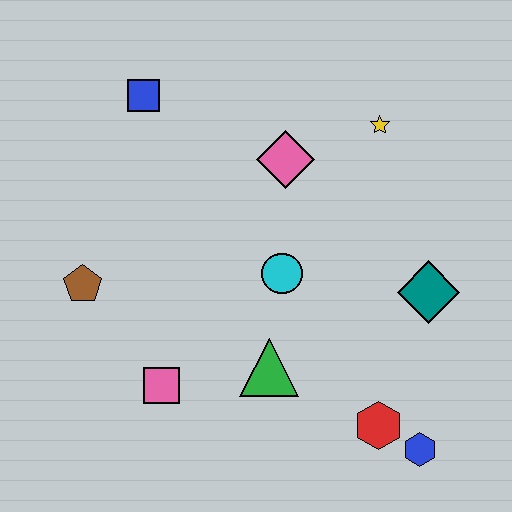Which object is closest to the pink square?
The green triangle is closest to the pink square.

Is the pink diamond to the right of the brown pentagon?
Yes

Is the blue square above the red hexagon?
Yes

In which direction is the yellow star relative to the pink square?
The yellow star is above the pink square.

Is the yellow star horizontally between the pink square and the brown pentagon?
No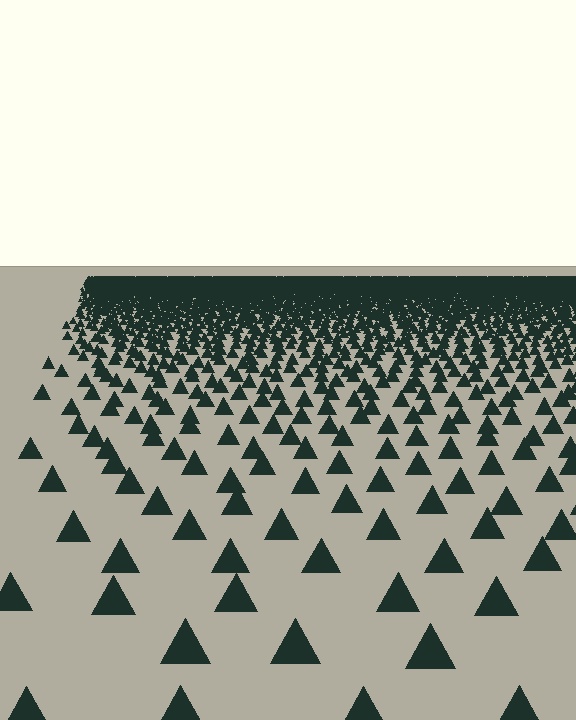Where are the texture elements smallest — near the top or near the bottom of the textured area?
Near the top.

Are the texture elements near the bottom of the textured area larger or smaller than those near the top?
Larger. Near the bottom, elements are closer to the viewer and appear at a bigger on-screen size.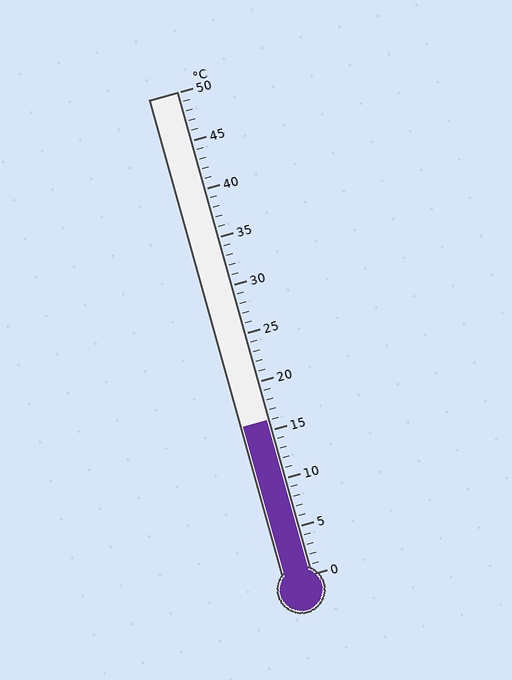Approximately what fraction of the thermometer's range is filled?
The thermometer is filled to approximately 30% of its range.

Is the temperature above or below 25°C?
The temperature is below 25°C.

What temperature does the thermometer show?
The thermometer shows approximately 16°C.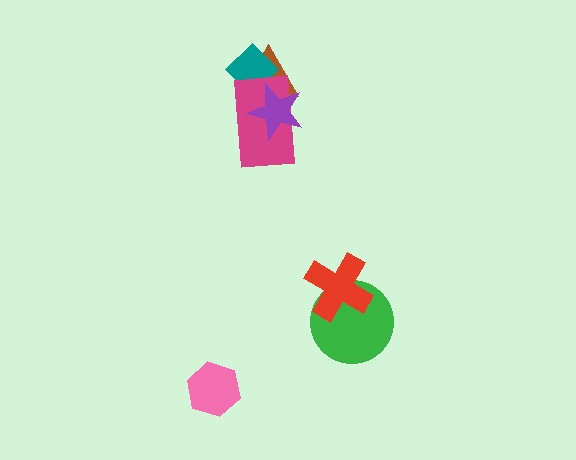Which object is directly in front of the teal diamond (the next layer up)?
The magenta rectangle is directly in front of the teal diamond.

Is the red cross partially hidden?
No, no other shape covers it.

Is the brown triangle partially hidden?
Yes, it is partially covered by another shape.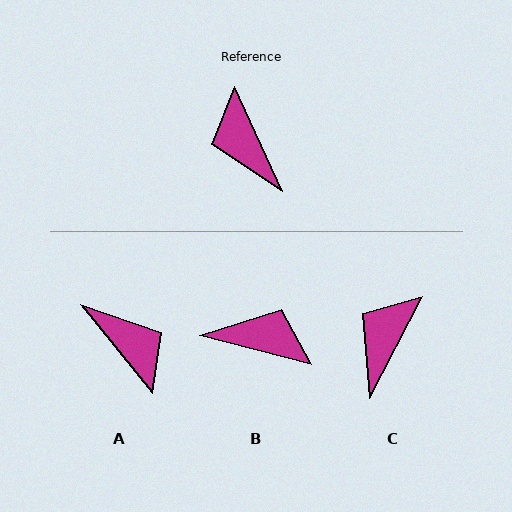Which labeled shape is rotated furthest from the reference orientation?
A, about 166 degrees away.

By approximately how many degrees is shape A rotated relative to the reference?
Approximately 166 degrees clockwise.